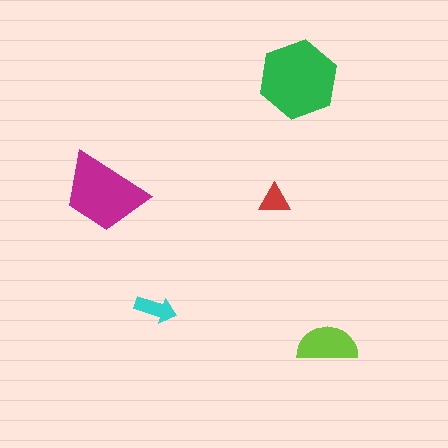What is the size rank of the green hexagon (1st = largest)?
1st.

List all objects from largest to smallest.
The green hexagon, the magenta trapezoid, the lime semicircle, the cyan arrow, the red triangle.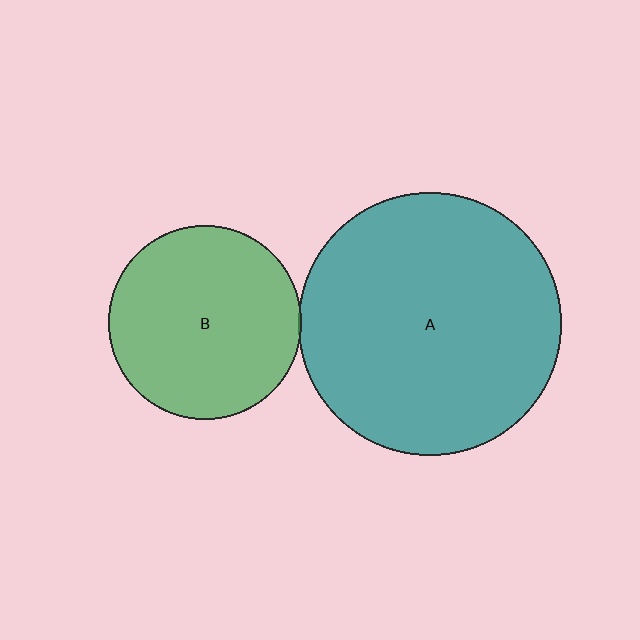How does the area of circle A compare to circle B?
Approximately 1.9 times.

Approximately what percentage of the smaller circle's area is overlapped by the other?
Approximately 5%.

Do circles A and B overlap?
Yes.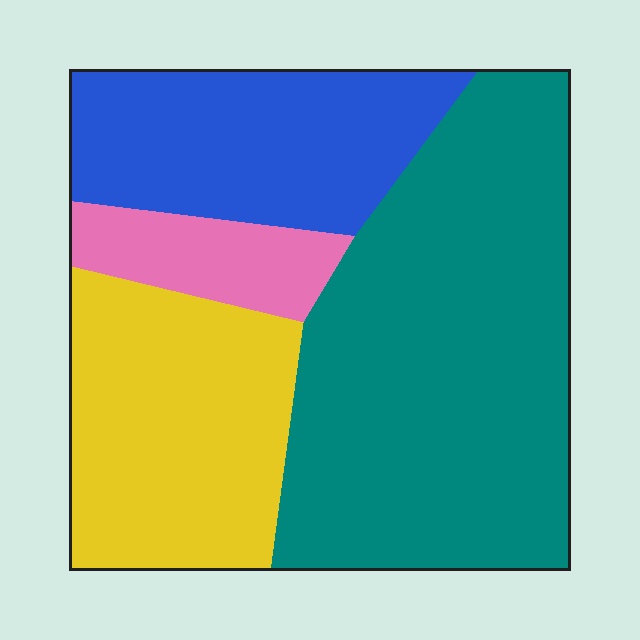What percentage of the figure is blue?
Blue covers 21% of the figure.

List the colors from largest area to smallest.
From largest to smallest: teal, yellow, blue, pink.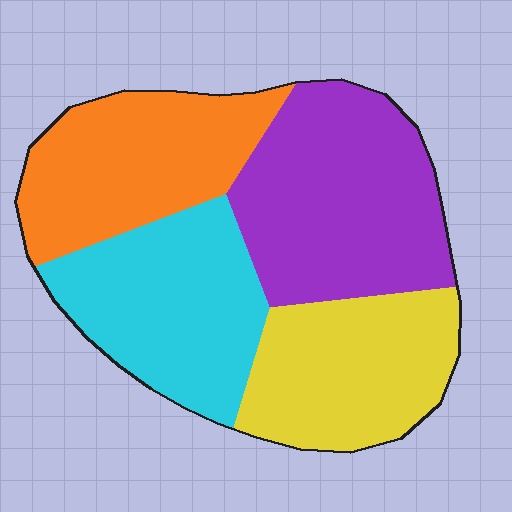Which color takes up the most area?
Purple, at roughly 30%.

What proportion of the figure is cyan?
Cyan takes up less than a quarter of the figure.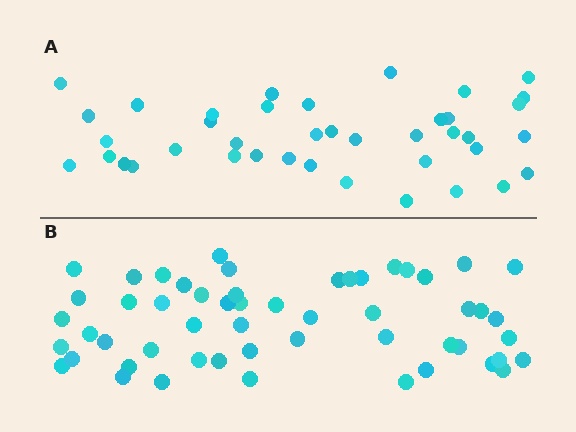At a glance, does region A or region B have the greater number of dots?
Region B (the bottom region) has more dots.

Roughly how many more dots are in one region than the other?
Region B has approximately 15 more dots than region A.